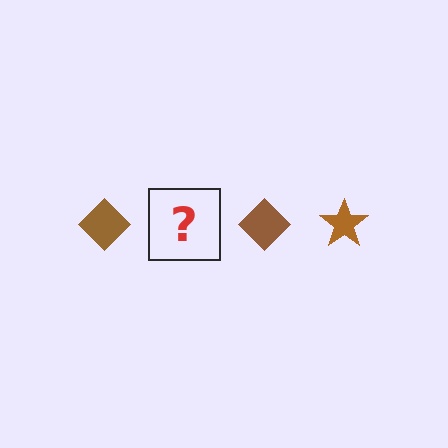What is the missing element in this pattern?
The missing element is a brown star.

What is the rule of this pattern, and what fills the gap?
The rule is that the pattern cycles through diamond, star shapes in brown. The gap should be filled with a brown star.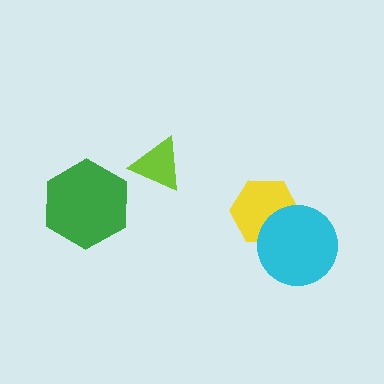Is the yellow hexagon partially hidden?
Yes, it is partially covered by another shape.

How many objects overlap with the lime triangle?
0 objects overlap with the lime triangle.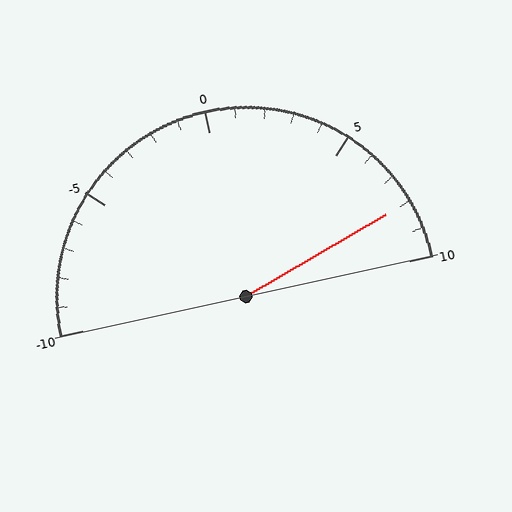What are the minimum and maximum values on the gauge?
The gauge ranges from -10 to 10.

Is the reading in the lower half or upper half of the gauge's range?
The reading is in the upper half of the range (-10 to 10).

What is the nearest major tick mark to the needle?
The nearest major tick mark is 10.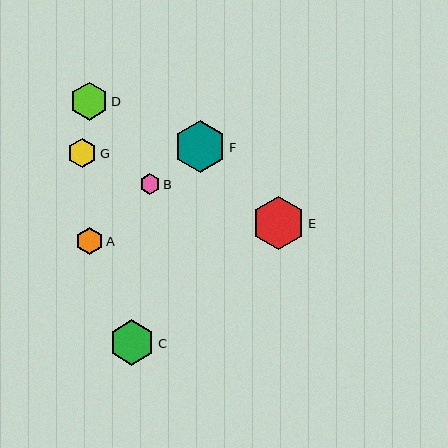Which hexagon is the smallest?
Hexagon B is the smallest with a size of approximately 21 pixels.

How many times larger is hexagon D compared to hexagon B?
Hexagon D is approximately 1.8 times the size of hexagon B.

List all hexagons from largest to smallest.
From largest to smallest: E, F, C, D, G, A, B.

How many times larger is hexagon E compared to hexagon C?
Hexagon E is approximately 1.2 times the size of hexagon C.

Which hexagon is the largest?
Hexagon E is the largest with a size of approximately 53 pixels.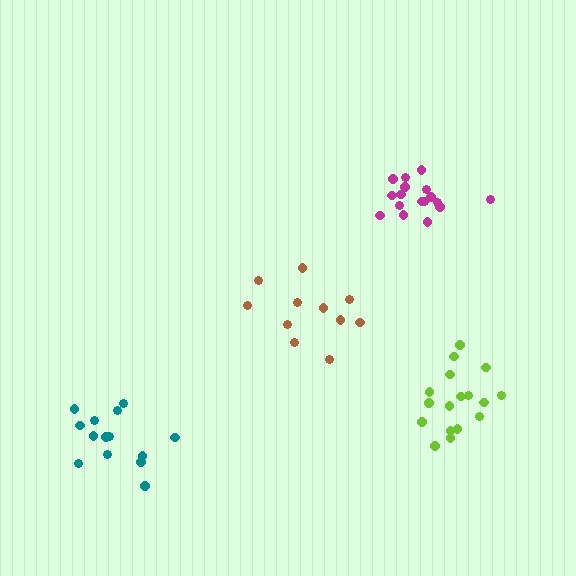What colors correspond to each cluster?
The clusters are colored: magenta, brown, teal, lime.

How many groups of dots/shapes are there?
There are 4 groups.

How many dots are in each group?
Group 1: 17 dots, Group 2: 11 dots, Group 3: 14 dots, Group 4: 17 dots (59 total).